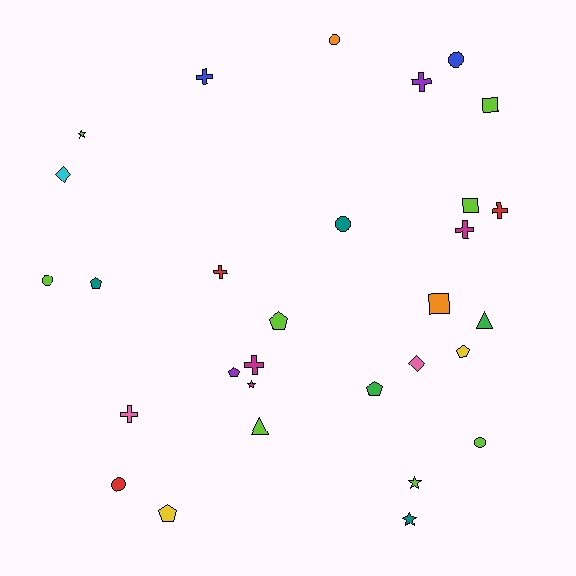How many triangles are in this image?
There are 2 triangles.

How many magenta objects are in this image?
There are 3 magenta objects.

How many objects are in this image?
There are 30 objects.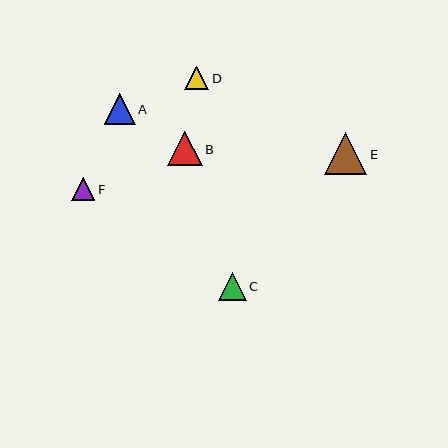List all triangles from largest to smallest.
From largest to smallest: E, B, A, C, D, F.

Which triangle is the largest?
Triangle E is the largest with a size of approximately 43 pixels.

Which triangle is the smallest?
Triangle F is the smallest with a size of approximately 23 pixels.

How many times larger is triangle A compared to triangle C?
Triangle A is approximately 1.1 times the size of triangle C.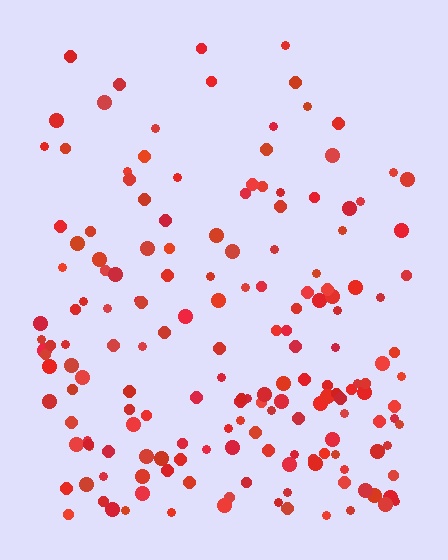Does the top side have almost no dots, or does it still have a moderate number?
Still a moderate number, just noticeably fewer than the bottom.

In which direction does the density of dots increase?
From top to bottom, with the bottom side densest.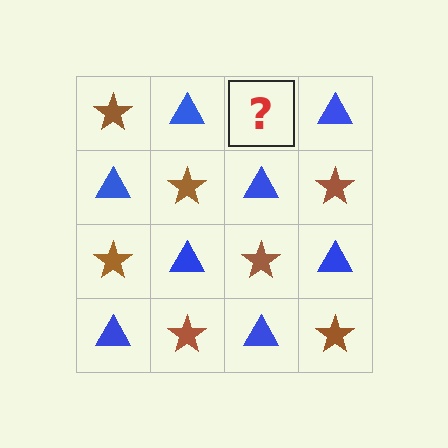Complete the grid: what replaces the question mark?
The question mark should be replaced with a brown star.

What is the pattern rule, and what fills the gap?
The rule is that it alternates brown star and blue triangle in a checkerboard pattern. The gap should be filled with a brown star.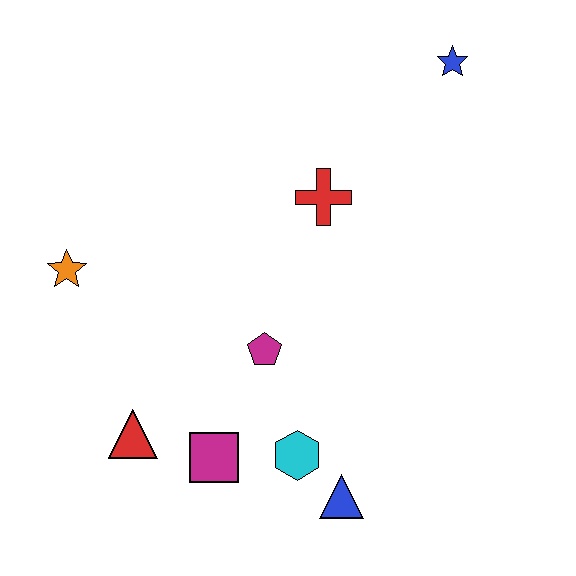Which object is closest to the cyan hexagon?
The blue triangle is closest to the cyan hexagon.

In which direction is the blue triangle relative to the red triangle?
The blue triangle is to the right of the red triangle.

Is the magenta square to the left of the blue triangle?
Yes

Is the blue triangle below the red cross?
Yes